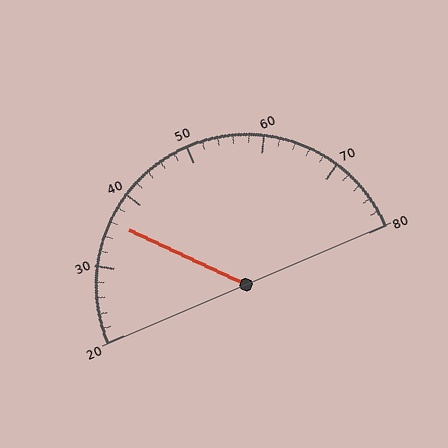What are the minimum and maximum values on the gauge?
The gauge ranges from 20 to 80.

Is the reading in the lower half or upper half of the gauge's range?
The reading is in the lower half of the range (20 to 80).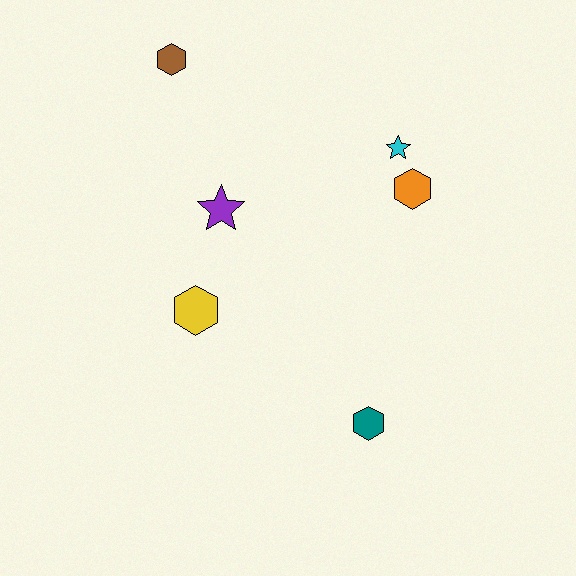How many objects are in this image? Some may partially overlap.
There are 6 objects.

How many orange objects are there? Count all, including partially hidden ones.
There is 1 orange object.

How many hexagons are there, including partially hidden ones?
There are 4 hexagons.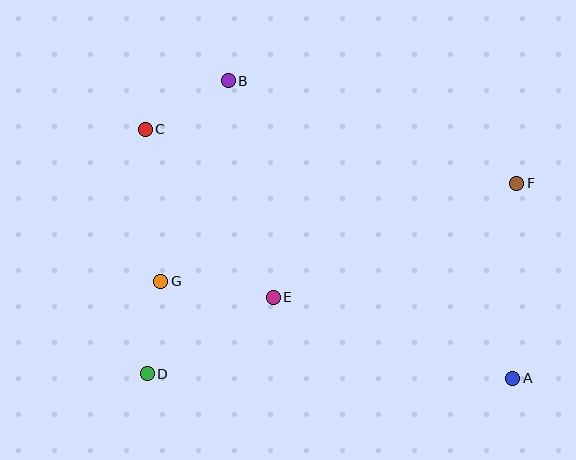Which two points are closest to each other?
Points D and G are closest to each other.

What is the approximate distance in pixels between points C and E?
The distance between C and E is approximately 211 pixels.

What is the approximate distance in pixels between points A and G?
The distance between A and G is approximately 365 pixels.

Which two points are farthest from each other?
Points A and C are farthest from each other.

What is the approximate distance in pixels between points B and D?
The distance between B and D is approximately 304 pixels.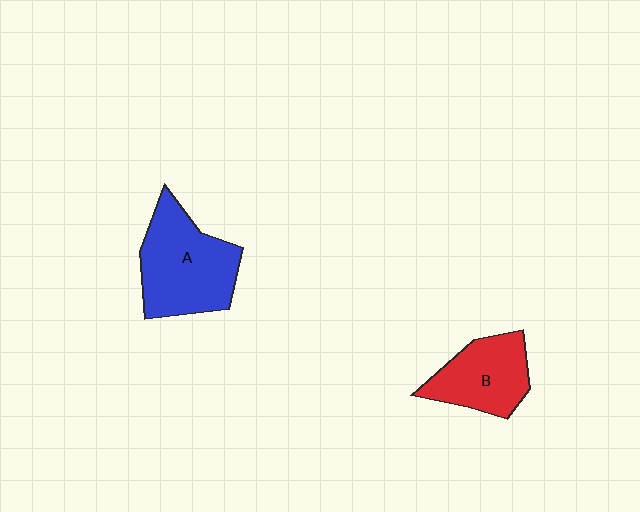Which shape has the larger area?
Shape A (blue).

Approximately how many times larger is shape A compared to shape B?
Approximately 1.4 times.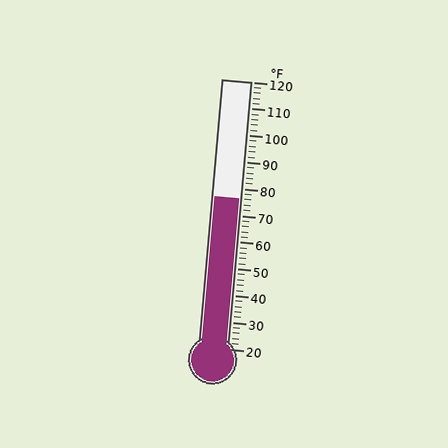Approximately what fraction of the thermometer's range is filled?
The thermometer is filled to approximately 55% of its range.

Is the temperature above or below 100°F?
The temperature is below 100°F.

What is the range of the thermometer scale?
The thermometer scale ranges from 20°F to 120°F.